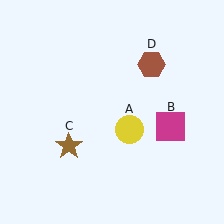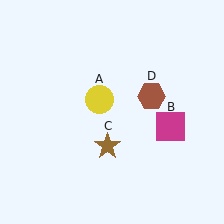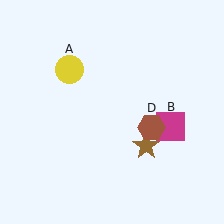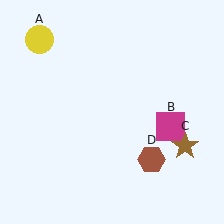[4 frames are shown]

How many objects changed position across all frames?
3 objects changed position: yellow circle (object A), brown star (object C), brown hexagon (object D).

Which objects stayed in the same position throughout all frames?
Magenta square (object B) remained stationary.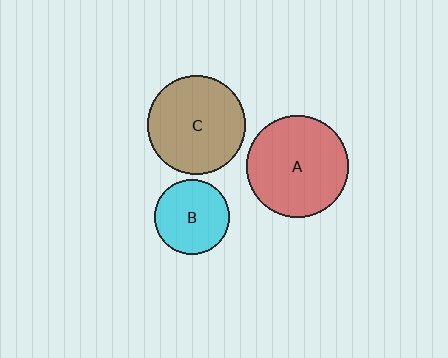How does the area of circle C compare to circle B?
Approximately 1.7 times.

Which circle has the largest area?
Circle A (red).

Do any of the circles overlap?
No, none of the circles overlap.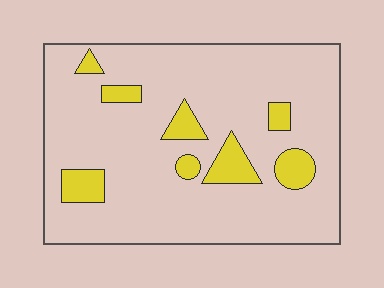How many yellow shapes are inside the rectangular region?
8.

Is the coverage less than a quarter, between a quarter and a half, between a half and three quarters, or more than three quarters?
Less than a quarter.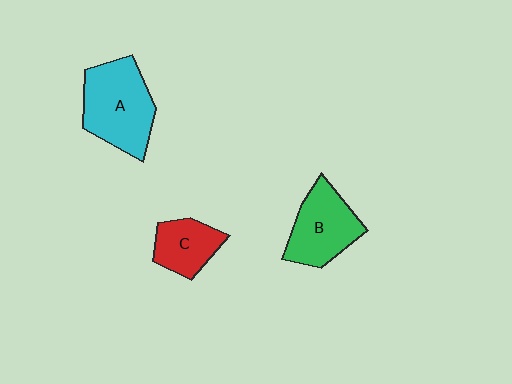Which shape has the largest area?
Shape A (cyan).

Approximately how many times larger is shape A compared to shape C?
Approximately 1.8 times.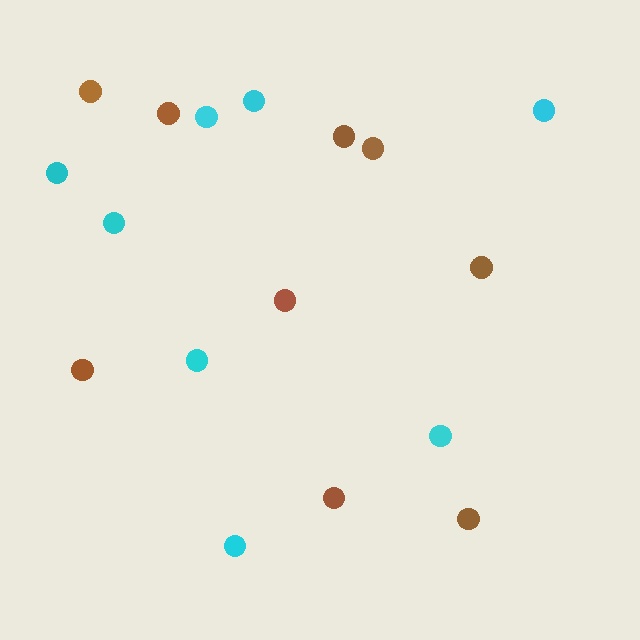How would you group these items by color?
There are 2 groups: one group of brown circles (9) and one group of cyan circles (8).